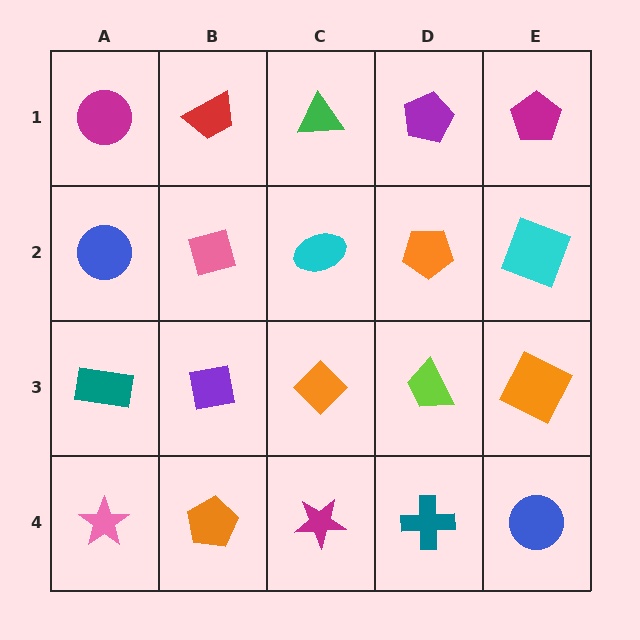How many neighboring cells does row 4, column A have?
2.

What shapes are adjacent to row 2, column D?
A purple pentagon (row 1, column D), a lime trapezoid (row 3, column D), a cyan ellipse (row 2, column C), a cyan square (row 2, column E).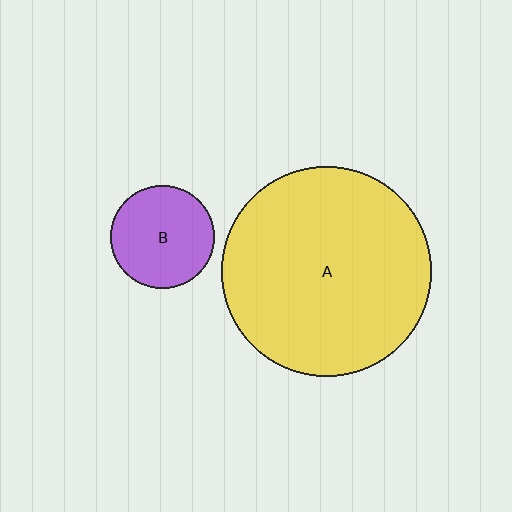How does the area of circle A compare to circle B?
Approximately 4.1 times.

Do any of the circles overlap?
No, none of the circles overlap.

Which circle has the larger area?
Circle A (yellow).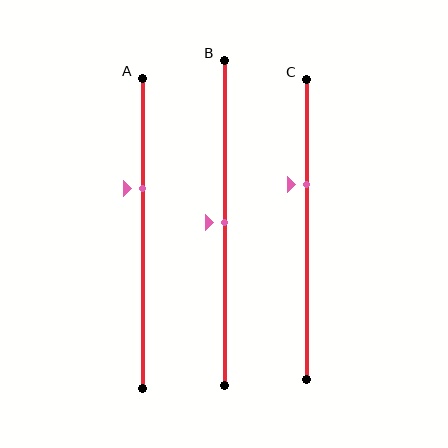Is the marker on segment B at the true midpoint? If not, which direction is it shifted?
Yes, the marker on segment B is at the true midpoint.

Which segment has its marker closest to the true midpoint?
Segment B has its marker closest to the true midpoint.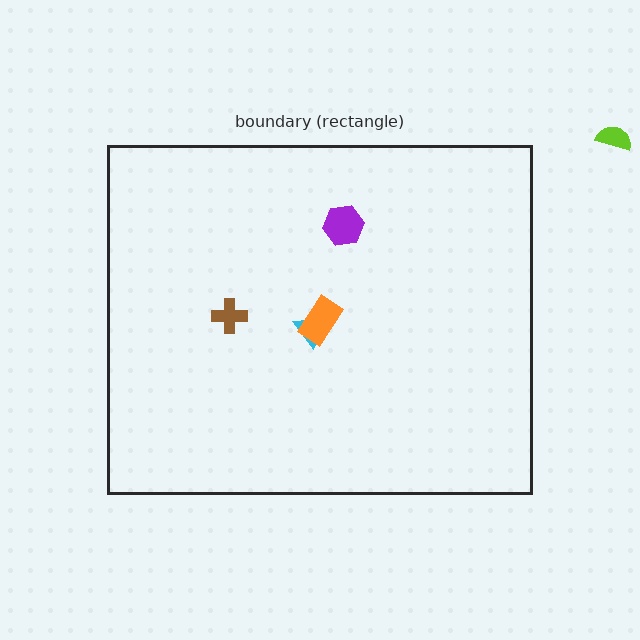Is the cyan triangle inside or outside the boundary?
Inside.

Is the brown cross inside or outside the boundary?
Inside.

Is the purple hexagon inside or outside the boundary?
Inside.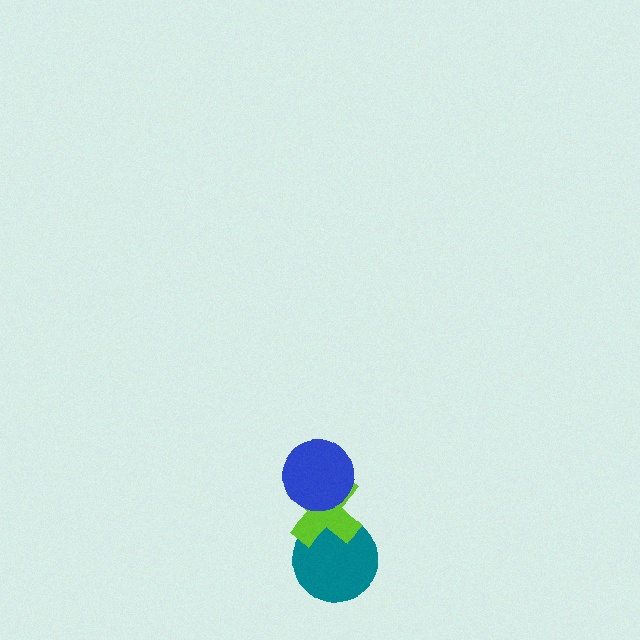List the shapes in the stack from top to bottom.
From top to bottom: the blue circle, the lime cross, the teal circle.